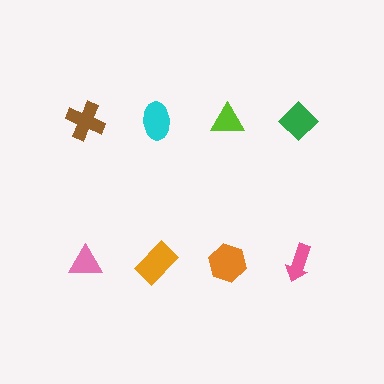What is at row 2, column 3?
An orange hexagon.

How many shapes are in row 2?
4 shapes.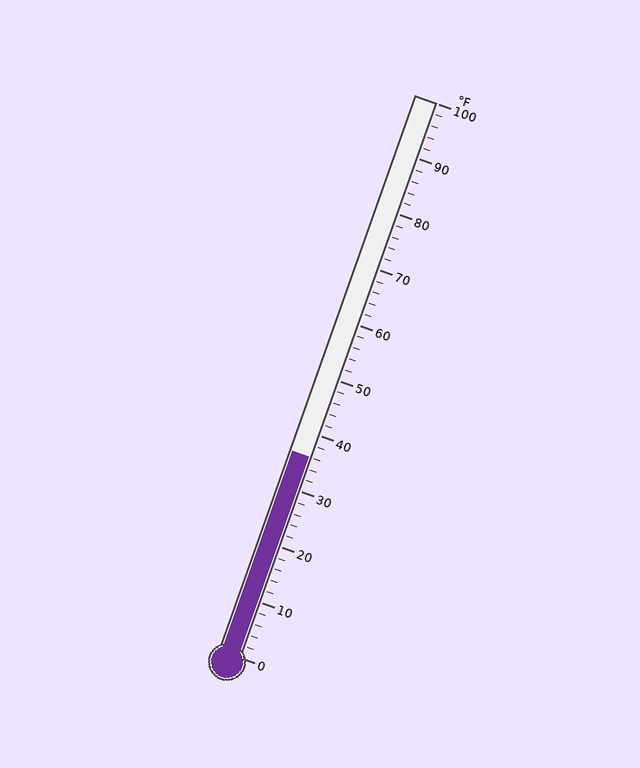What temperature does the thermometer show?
The thermometer shows approximately 36°F.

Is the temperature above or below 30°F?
The temperature is above 30°F.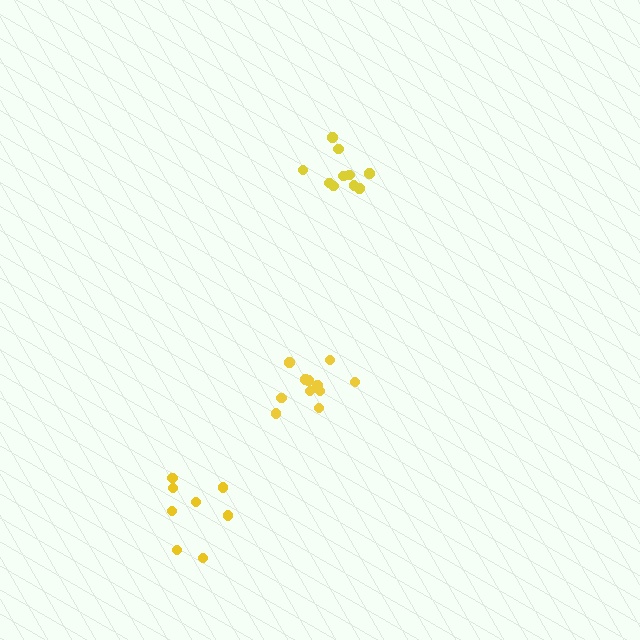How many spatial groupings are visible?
There are 3 spatial groupings.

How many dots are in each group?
Group 1: 11 dots, Group 2: 10 dots, Group 3: 8 dots (29 total).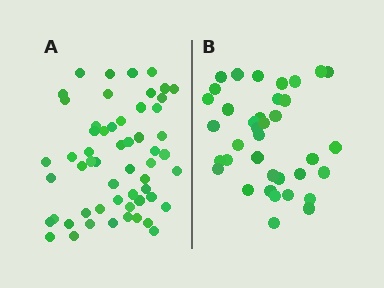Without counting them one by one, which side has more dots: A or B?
Region A (the left region) has more dots.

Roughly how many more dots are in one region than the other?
Region A has approximately 20 more dots than region B.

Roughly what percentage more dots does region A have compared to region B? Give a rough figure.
About 50% more.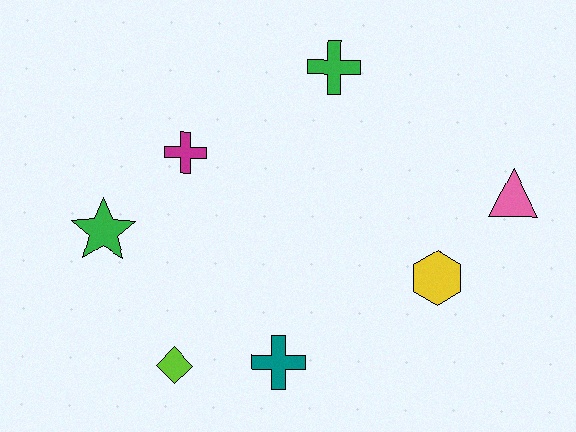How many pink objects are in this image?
There is 1 pink object.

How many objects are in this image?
There are 7 objects.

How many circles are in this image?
There are no circles.